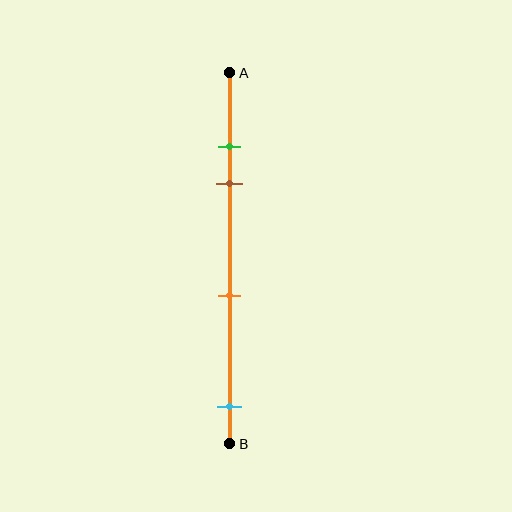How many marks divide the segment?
There are 4 marks dividing the segment.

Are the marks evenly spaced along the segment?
No, the marks are not evenly spaced.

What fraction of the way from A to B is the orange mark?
The orange mark is approximately 60% (0.6) of the way from A to B.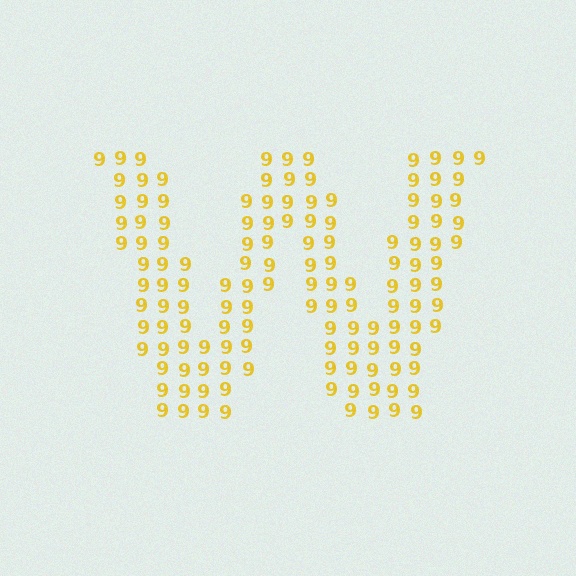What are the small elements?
The small elements are digit 9's.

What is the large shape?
The large shape is the letter W.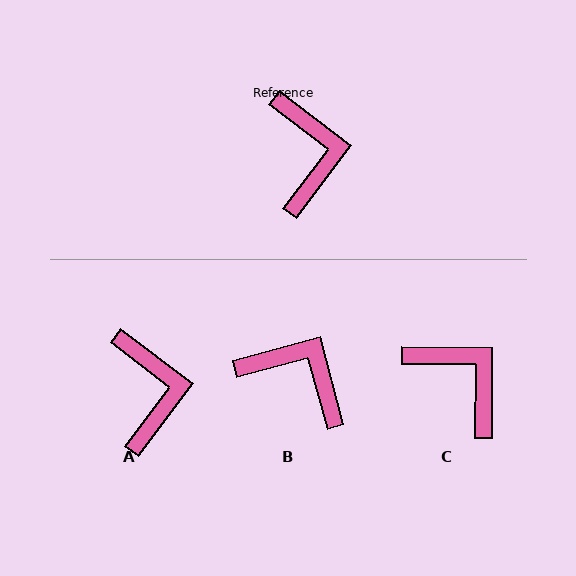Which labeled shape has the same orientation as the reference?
A.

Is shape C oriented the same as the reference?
No, it is off by about 37 degrees.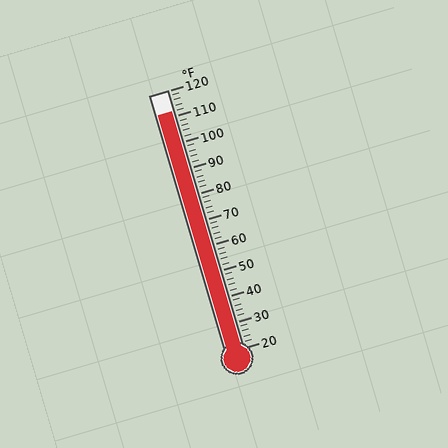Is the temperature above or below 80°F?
The temperature is above 80°F.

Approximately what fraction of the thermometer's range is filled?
The thermometer is filled to approximately 90% of its range.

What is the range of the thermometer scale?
The thermometer scale ranges from 20°F to 120°F.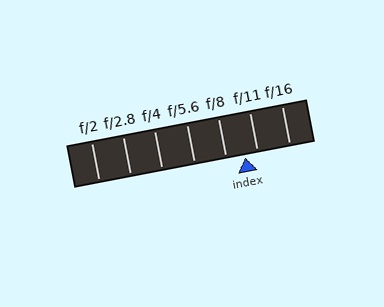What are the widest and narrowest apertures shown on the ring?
The widest aperture shown is f/2 and the narrowest is f/16.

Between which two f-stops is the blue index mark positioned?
The index mark is between f/8 and f/11.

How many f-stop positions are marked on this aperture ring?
There are 7 f-stop positions marked.